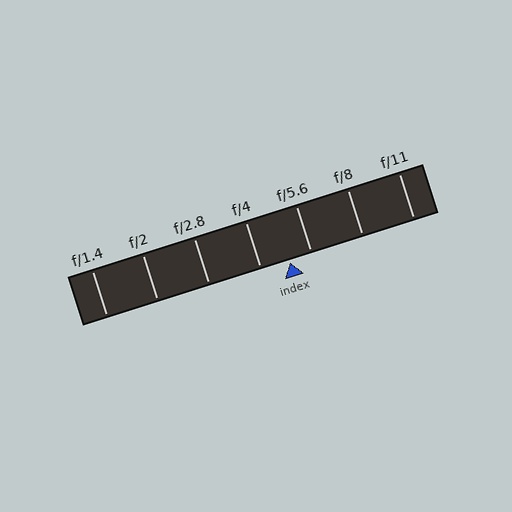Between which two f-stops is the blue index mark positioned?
The index mark is between f/4 and f/5.6.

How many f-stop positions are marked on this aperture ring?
There are 7 f-stop positions marked.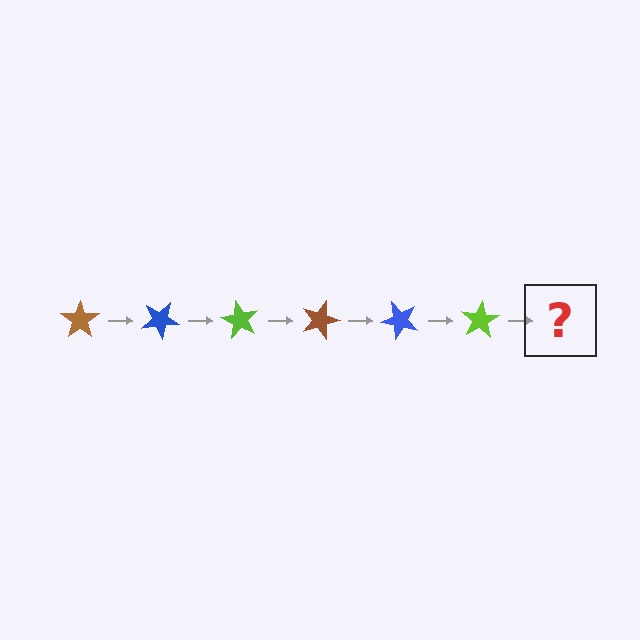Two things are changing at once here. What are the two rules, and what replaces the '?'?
The two rules are that it rotates 30 degrees each step and the color cycles through brown, blue, and lime. The '?' should be a brown star, rotated 180 degrees from the start.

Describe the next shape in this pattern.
It should be a brown star, rotated 180 degrees from the start.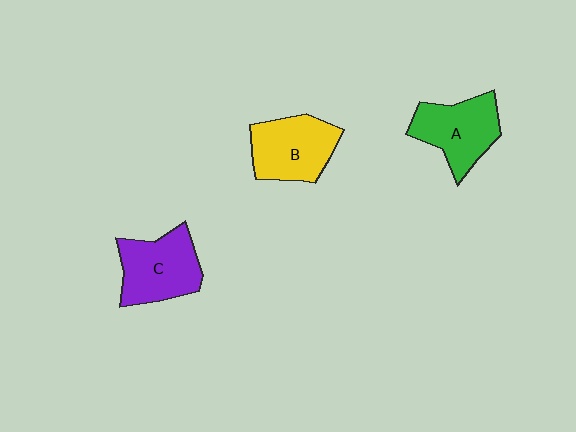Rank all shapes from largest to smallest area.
From largest to smallest: C (purple), B (yellow), A (green).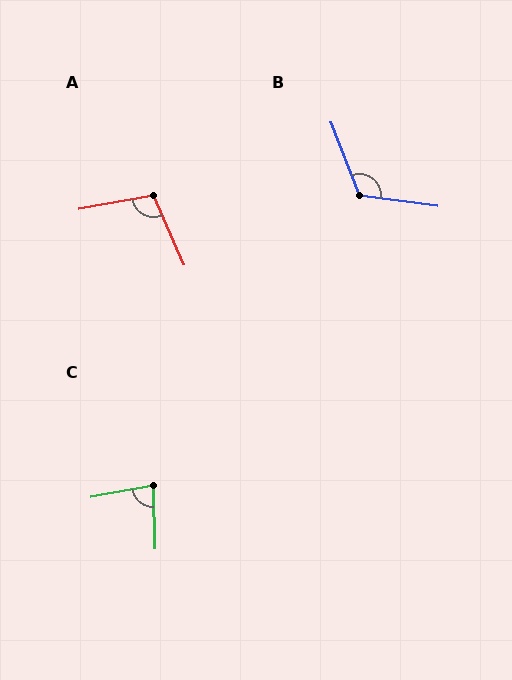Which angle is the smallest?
C, at approximately 82 degrees.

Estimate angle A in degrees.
Approximately 103 degrees.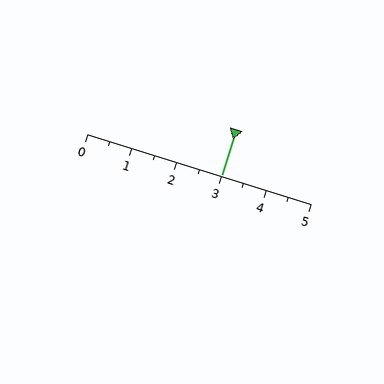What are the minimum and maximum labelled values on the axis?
The axis runs from 0 to 5.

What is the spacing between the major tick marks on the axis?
The major ticks are spaced 1 apart.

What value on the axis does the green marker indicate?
The marker indicates approximately 3.